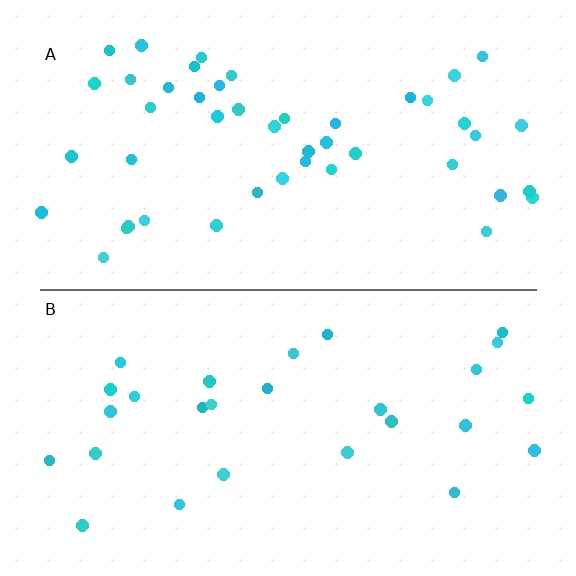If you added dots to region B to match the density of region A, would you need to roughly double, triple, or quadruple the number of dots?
Approximately double.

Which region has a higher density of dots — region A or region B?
A (the top).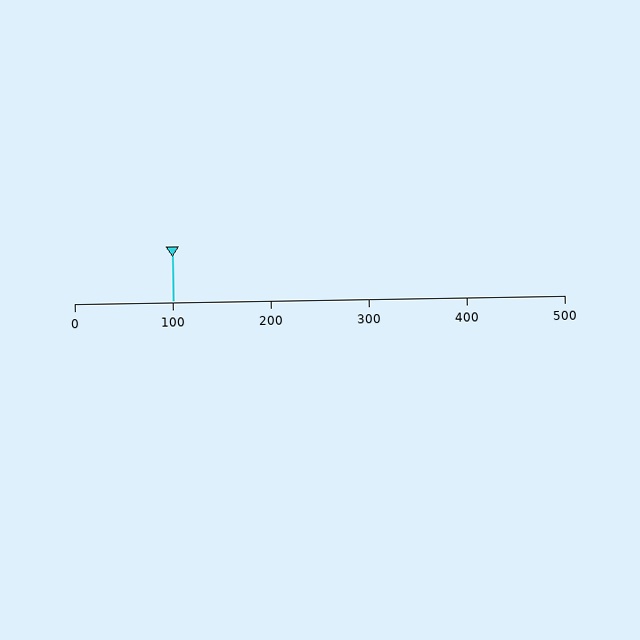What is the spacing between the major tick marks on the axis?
The major ticks are spaced 100 apart.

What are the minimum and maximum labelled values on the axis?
The axis runs from 0 to 500.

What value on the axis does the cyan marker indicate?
The marker indicates approximately 100.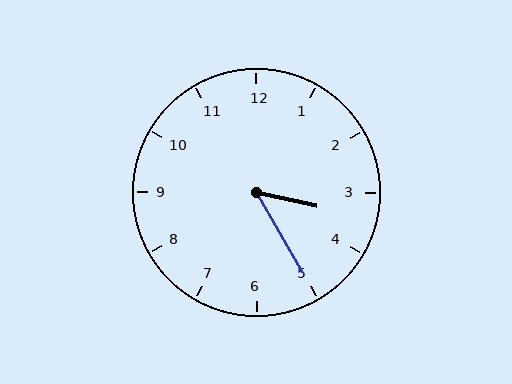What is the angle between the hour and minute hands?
Approximately 48 degrees.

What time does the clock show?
3:25.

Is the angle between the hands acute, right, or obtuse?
It is acute.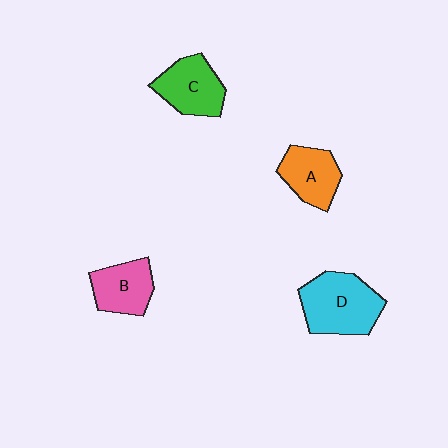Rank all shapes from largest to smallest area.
From largest to smallest: D (cyan), C (green), B (pink), A (orange).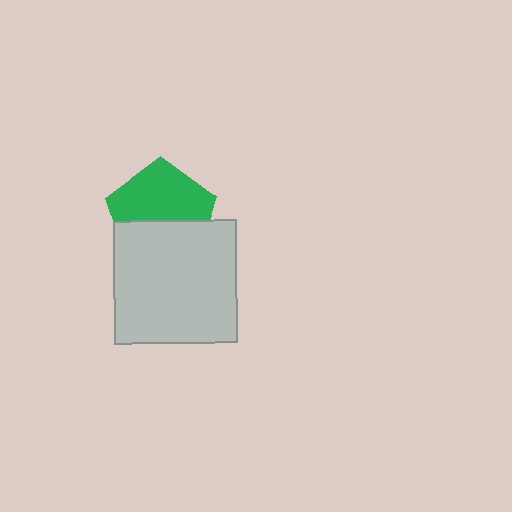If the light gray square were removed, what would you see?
You would see the complete green pentagon.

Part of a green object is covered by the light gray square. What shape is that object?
It is a pentagon.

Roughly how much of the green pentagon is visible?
About half of it is visible (roughly 58%).